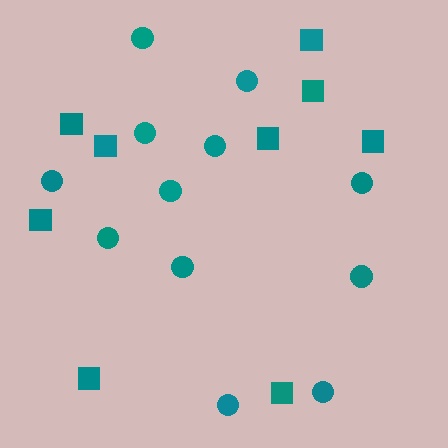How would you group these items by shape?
There are 2 groups: one group of circles (12) and one group of squares (9).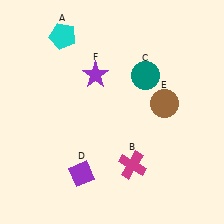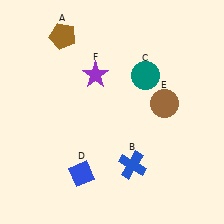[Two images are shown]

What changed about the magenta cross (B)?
In Image 1, B is magenta. In Image 2, it changed to blue.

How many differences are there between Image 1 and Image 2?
There are 3 differences between the two images.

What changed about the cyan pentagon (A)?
In Image 1, A is cyan. In Image 2, it changed to brown.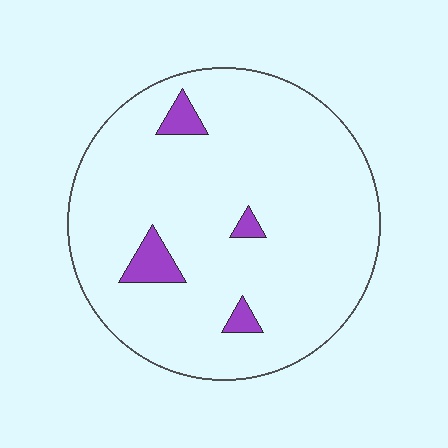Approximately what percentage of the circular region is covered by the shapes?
Approximately 5%.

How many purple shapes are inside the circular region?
4.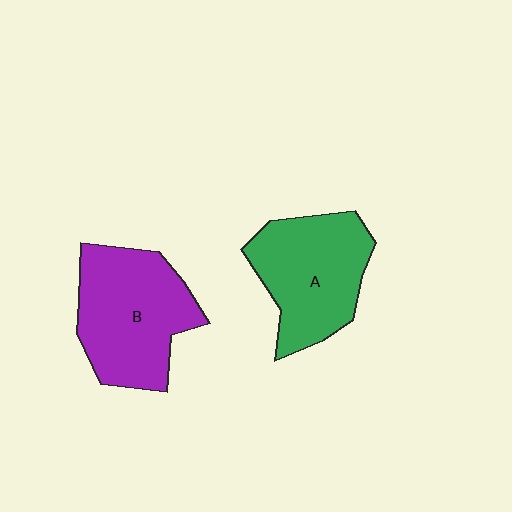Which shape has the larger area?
Shape B (purple).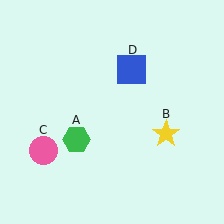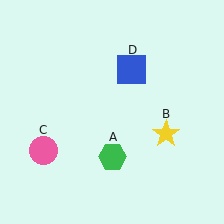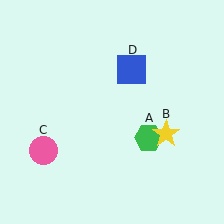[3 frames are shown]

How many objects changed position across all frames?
1 object changed position: green hexagon (object A).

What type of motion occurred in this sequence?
The green hexagon (object A) rotated counterclockwise around the center of the scene.